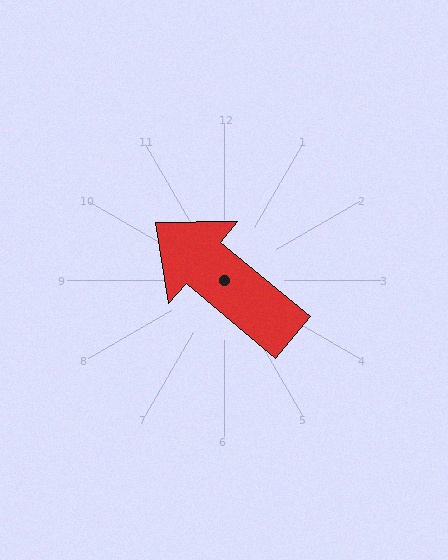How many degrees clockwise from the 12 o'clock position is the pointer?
Approximately 310 degrees.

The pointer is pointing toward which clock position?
Roughly 10 o'clock.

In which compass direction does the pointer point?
Northwest.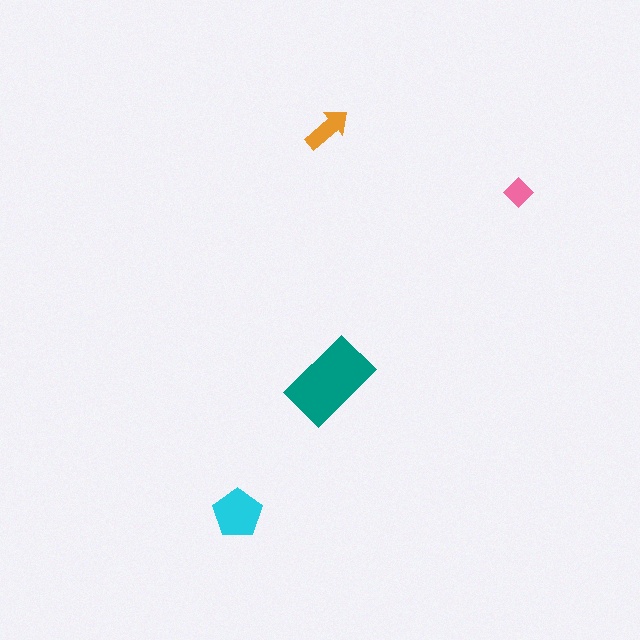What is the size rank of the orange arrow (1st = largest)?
3rd.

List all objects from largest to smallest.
The teal rectangle, the cyan pentagon, the orange arrow, the pink diamond.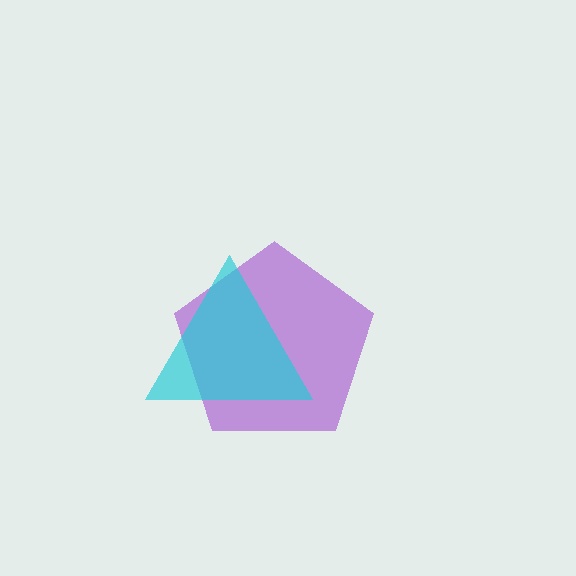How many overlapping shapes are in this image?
There are 2 overlapping shapes in the image.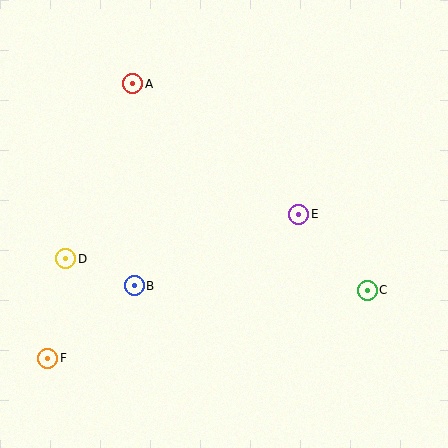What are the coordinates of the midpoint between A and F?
The midpoint between A and F is at (90, 221).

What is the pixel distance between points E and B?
The distance between E and B is 180 pixels.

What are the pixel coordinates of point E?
Point E is at (299, 214).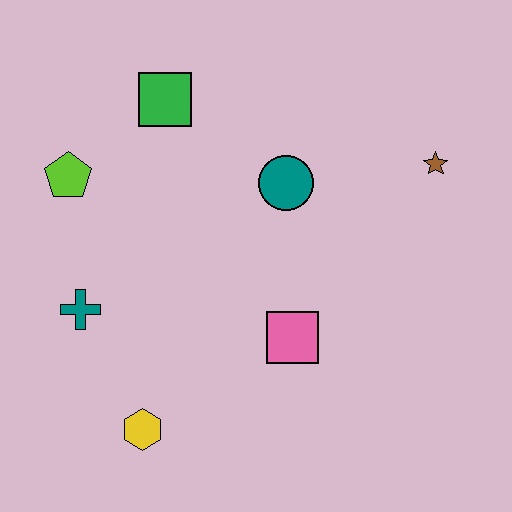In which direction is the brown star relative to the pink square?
The brown star is above the pink square.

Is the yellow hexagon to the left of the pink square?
Yes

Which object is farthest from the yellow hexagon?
The brown star is farthest from the yellow hexagon.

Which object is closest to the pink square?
The teal circle is closest to the pink square.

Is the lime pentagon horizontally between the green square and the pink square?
No